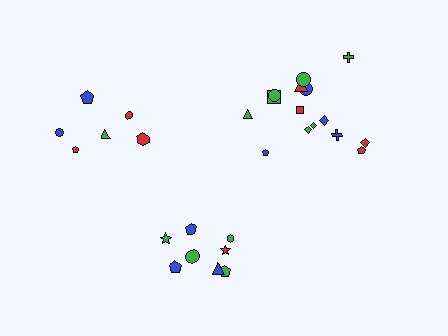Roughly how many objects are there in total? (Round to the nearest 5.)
Roughly 30 objects in total.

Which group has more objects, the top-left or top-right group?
The top-right group.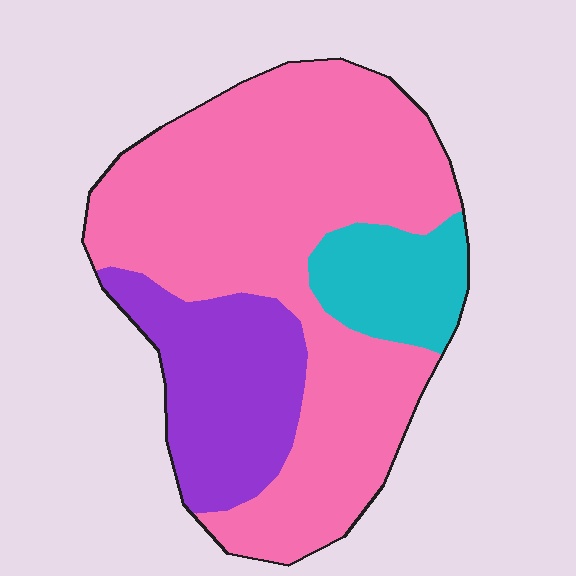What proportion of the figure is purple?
Purple covers roughly 20% of the figure.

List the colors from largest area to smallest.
From largest to smallest: pink, purple, cyan.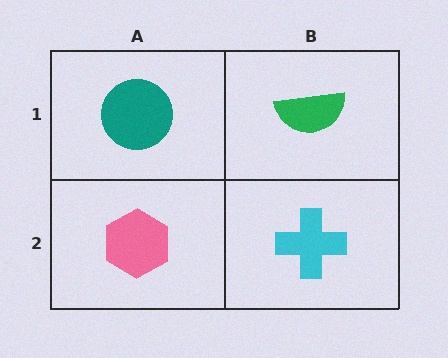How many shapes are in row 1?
2 shapes.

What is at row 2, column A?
A pink hexagon.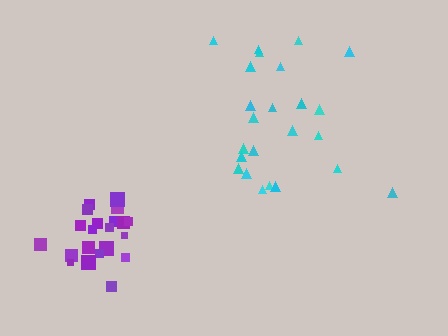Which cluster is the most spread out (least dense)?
Cyan.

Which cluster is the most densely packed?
Purple.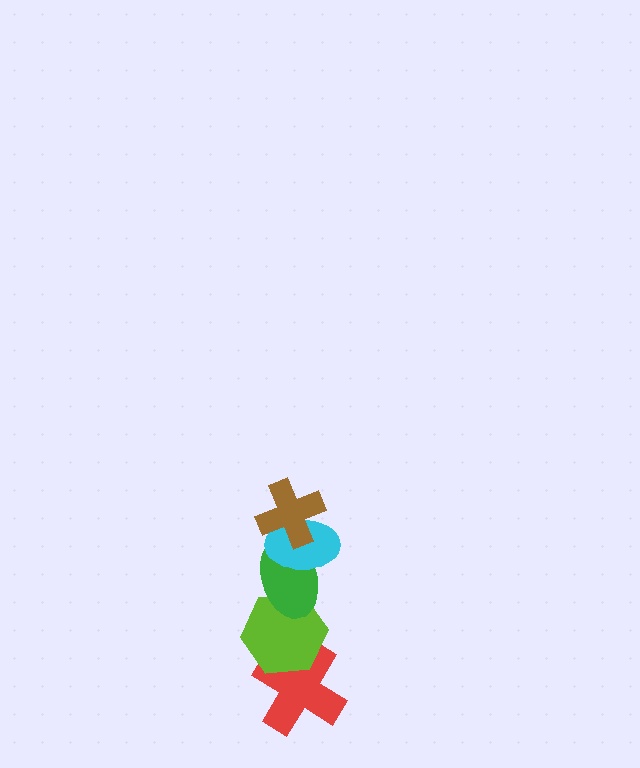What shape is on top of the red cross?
The lime hexagon is on top of the red cross.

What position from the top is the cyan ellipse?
The cyan ellipse is 2nd from the top.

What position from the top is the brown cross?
The brown cross is 1st from the top.